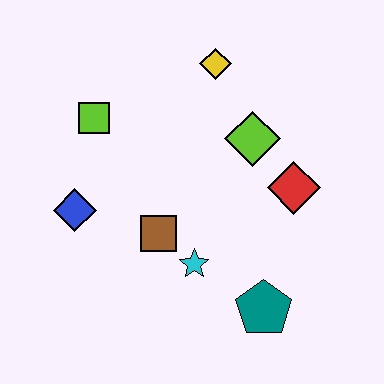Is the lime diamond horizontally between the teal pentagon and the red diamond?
No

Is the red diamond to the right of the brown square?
Yes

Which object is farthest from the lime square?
The teal pentagon is farthest from the lime square.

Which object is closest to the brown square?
The cyan star is closest to the brown square.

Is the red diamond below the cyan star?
No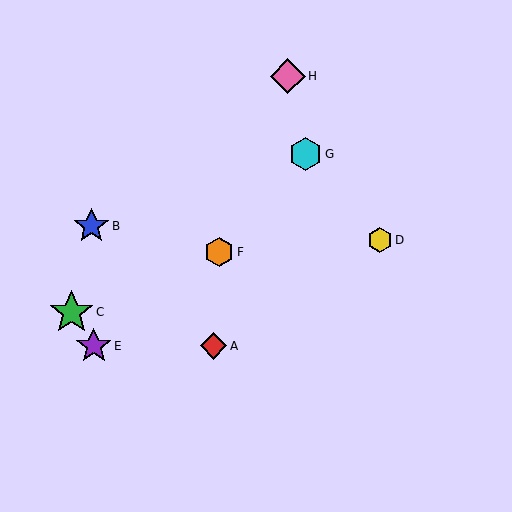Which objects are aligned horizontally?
Objects A, E are aligned horizontally.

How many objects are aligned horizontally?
2 objects (A, E) are aligned horizontally.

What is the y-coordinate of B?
Object B is at y≈226.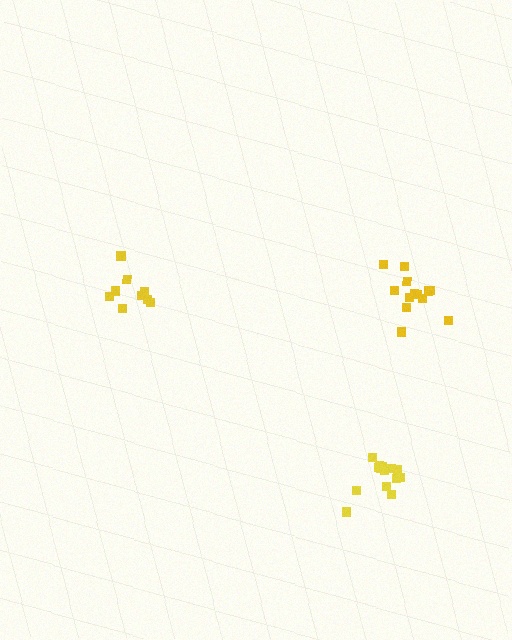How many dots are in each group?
Group 1: 9 dots, Group 2: 13 dots, Group 3: 13 dots (35 total).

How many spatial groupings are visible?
There are 3 spatial groupings.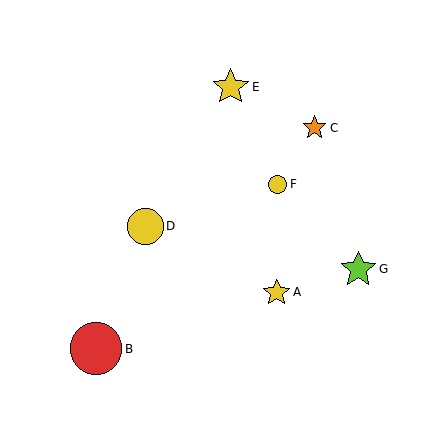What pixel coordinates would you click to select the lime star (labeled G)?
Click at (358, 269) to select the lime star G.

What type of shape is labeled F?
Shape F is a yellow circle.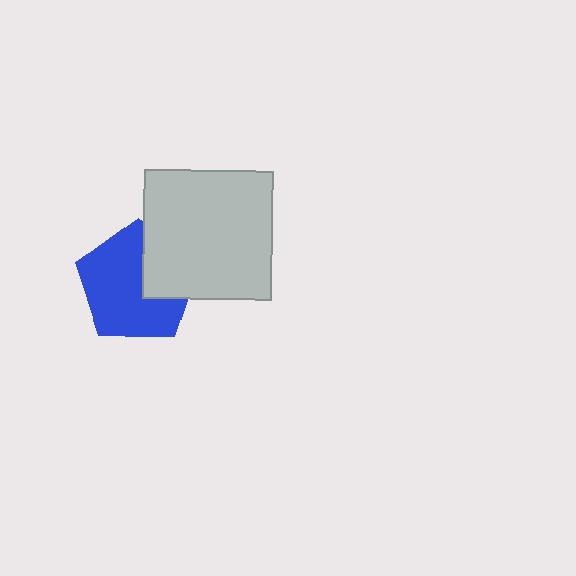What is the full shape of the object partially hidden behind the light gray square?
The partially hidden object is a blue pentagon.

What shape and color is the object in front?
The object in front is a light gray square.